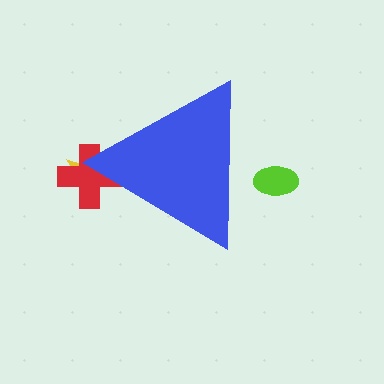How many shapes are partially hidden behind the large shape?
3 shapes are partially hidden.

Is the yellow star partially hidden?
Yes, the yellow star is partially hidden behind the blue triangle.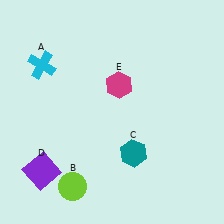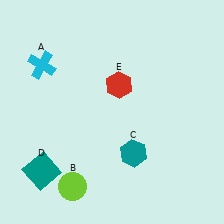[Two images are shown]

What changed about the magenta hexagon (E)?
In Image 1, E is magenta. In Image 2, it changed to red.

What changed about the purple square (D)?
In Image 1, D is purple. In Image 2, it changed to teal.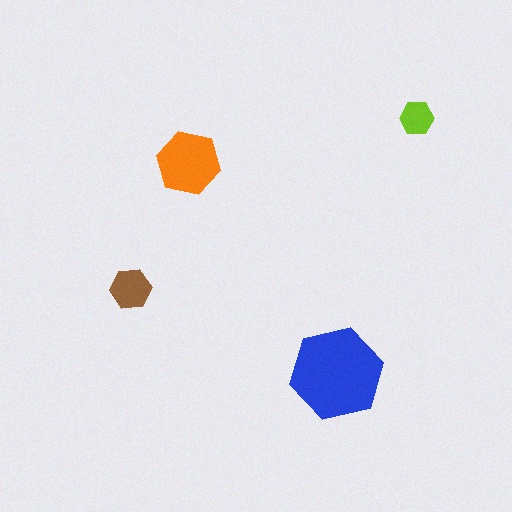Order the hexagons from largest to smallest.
the blue one, the orange one, the brown one, the lime one.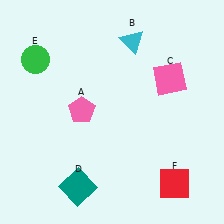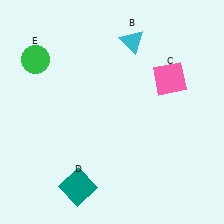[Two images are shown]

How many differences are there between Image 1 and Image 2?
There are 2 differences between the two images.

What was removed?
The pink pentagon (A), the red square (F) were removed in Image 2.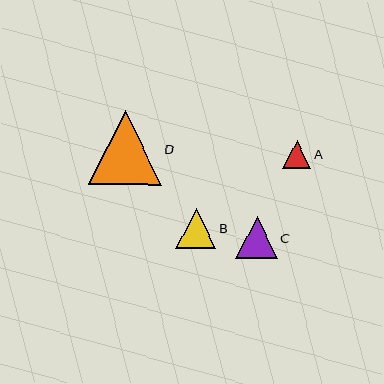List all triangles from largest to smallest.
From largest to smallest: D, C, B, A.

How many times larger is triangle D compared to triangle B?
Triangle D is approximately 1.8 times the size of triangle B.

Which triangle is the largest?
Triangle D is the largest with a size of approximately 73 pixels.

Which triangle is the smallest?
Triangle A is the smallest with a size of approximately 28 pixels.